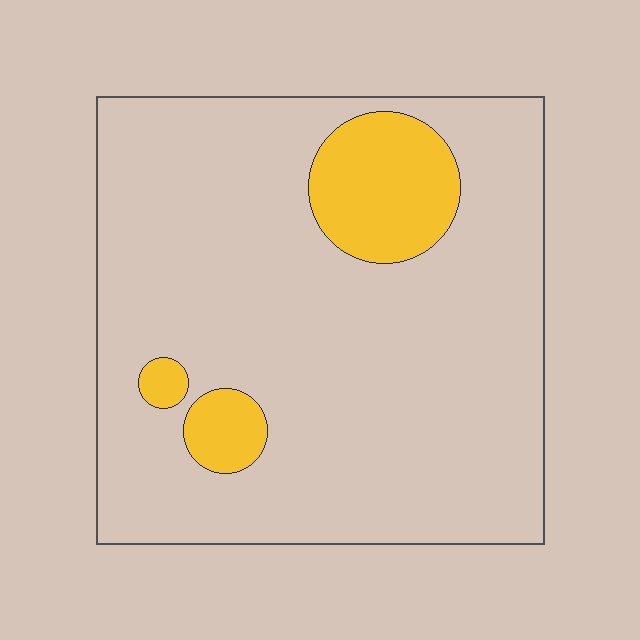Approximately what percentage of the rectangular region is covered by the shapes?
Approximately 15%.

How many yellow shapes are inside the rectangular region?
3.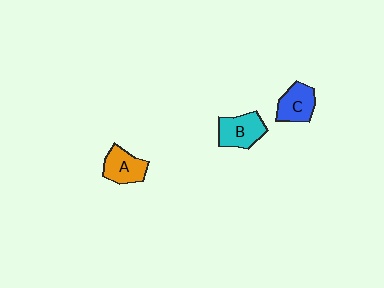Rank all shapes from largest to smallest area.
From largest to smallest: B (cyan), C (blue), A (orange).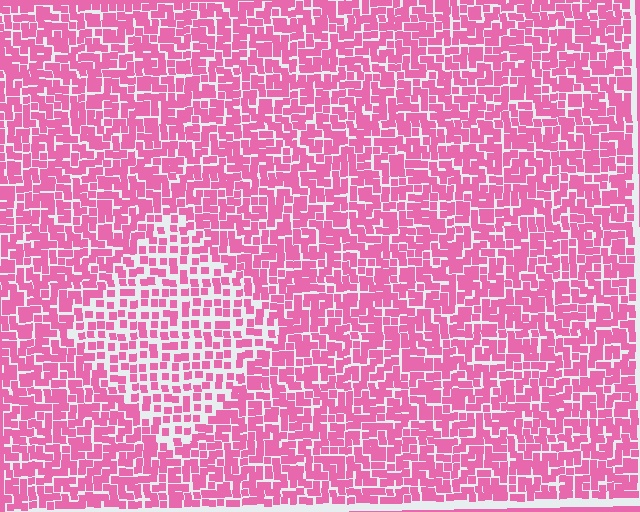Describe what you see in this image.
The image contains small pink elements arranged at two different densities. A diamond-shaped region is visible where the elements are less densely packed than the surrounding area.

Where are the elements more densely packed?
The elements are more densely packed outside the diamond boundary.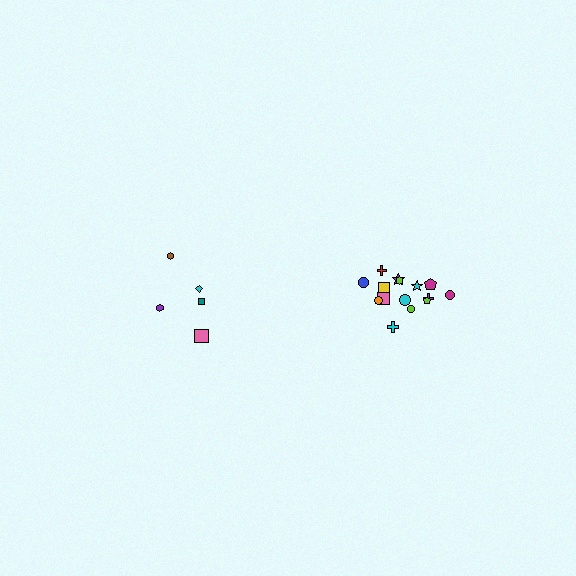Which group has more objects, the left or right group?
The right group.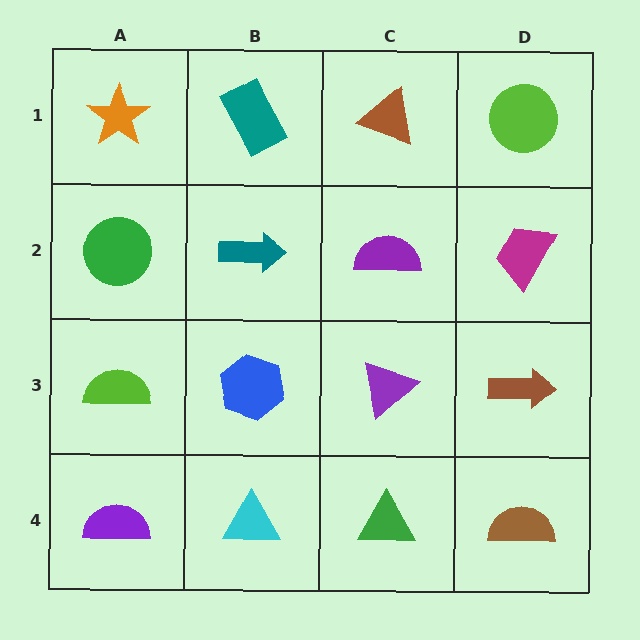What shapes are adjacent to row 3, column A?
A green circle (row 2, column A), a purple semicircle (row 4, column A), a blue hexagon (row 3, column B).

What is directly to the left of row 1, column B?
An orange star.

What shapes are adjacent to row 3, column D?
A magenta trapezoid (row 2, column D), a brown semicircle (row 4, column D), a purple triangle (row 3, column C).